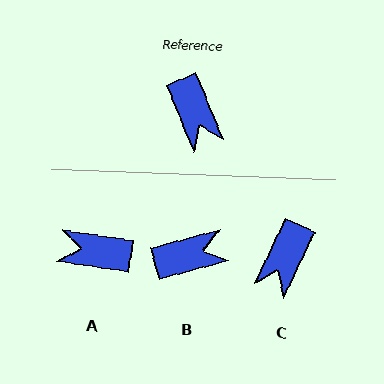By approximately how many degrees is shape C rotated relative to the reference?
Approximately 48 degrees clockwise.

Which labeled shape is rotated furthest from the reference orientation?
A, about 121 degrees away.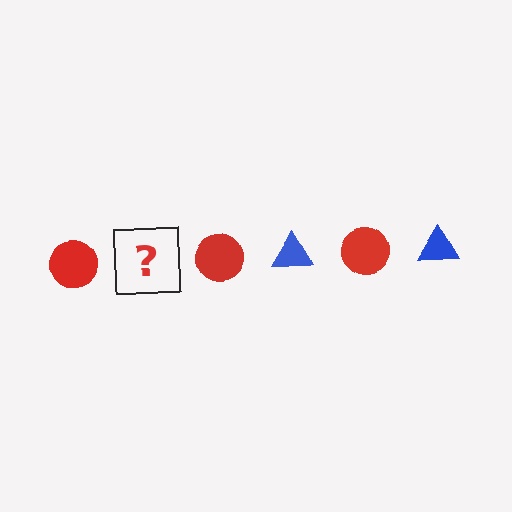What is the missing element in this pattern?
The missing element is a blue triangle.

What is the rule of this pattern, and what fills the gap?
The rule is that the pattern alternates between red circle and blue triangle. The gap should be filled with a blue triangle.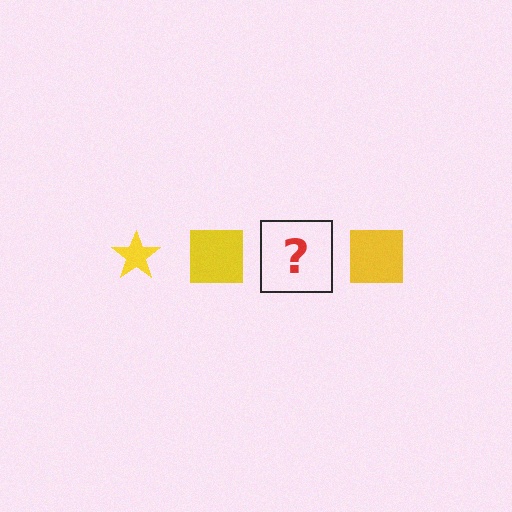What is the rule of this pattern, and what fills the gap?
The rule is that the pattern cycles through star, square shapes in yellow. The gap should be filled with a yellow star.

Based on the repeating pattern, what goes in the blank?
The blank should be a yellow star.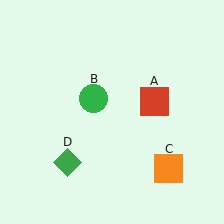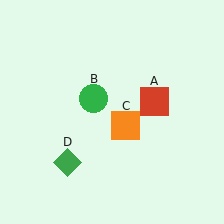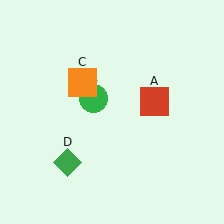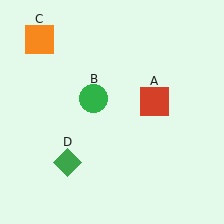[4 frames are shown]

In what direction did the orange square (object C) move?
The orange square (object C) moved up and to the left.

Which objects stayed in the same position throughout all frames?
Red square (object A) and green circle (object B) and green diamond (object D) remained stationary.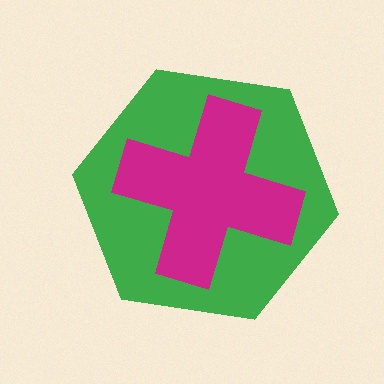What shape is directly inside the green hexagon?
The magenta cross.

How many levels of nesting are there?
2.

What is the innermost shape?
The magenta cross.